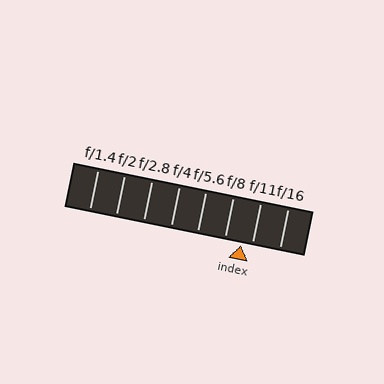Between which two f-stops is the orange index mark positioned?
The index mark is between f/8 and f/11.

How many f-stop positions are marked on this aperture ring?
There are 8 f-stop positions marked.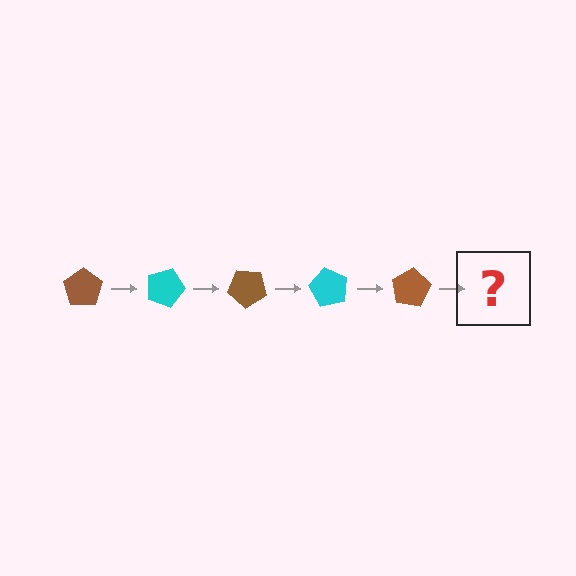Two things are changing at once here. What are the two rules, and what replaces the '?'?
The two rules are that it rotates 20 degrees each step and the color cycles through brown and cyan. The '?' should be a cyan pentagon, rotated 100 degrees from the start.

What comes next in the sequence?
The next element should be a cyan pentagon, rotated 100 degrees from the start.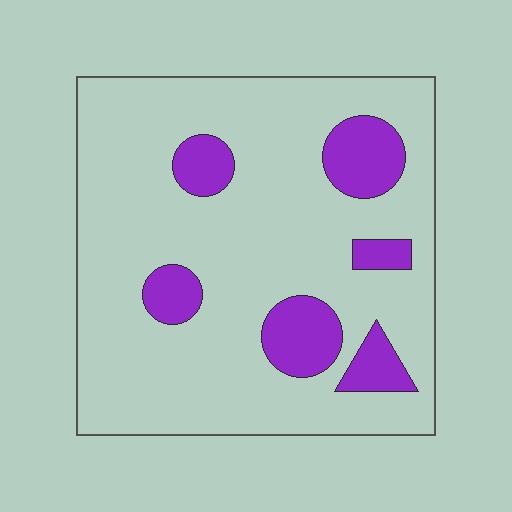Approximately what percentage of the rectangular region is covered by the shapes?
Approximately 15%.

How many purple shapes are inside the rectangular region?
6.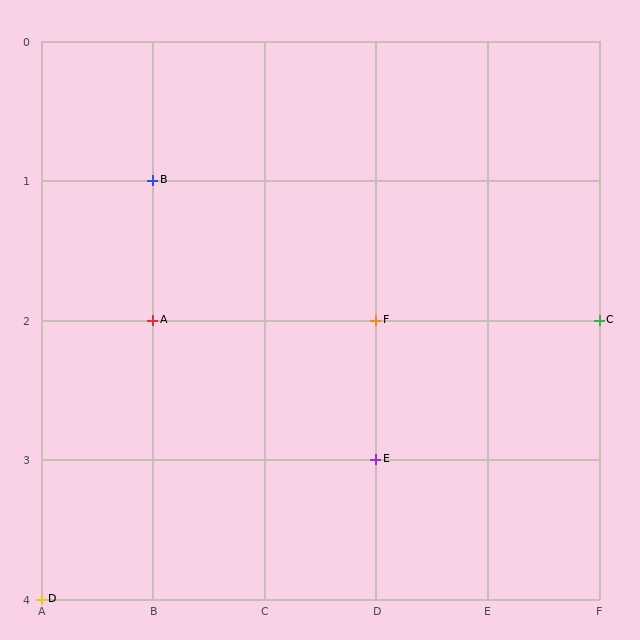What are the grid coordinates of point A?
Point A is at grid coordinates (B, 2).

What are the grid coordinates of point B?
Point B is at grid coordinates (B, 1).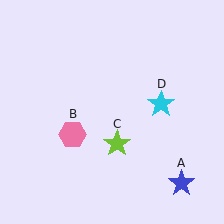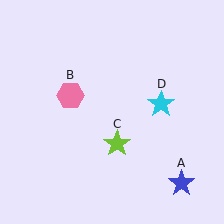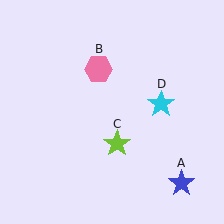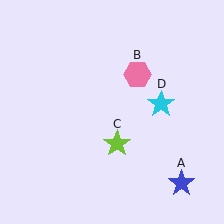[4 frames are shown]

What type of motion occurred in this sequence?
The pink hexagon (object B) rotated clockwise around the center of the scene.